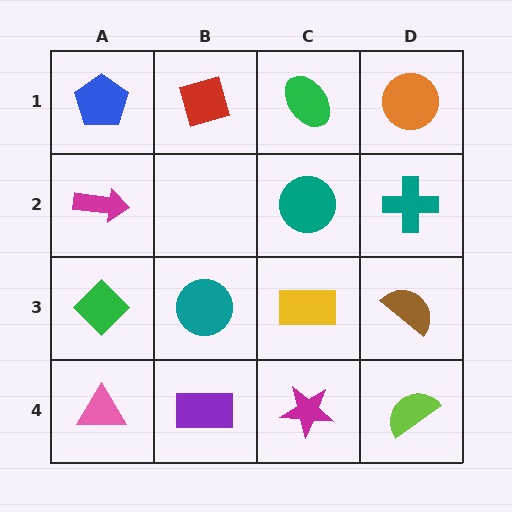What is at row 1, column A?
A blue pentagon.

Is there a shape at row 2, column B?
No, that cell is empty.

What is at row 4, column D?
A lime semicircle.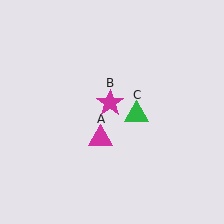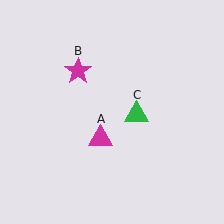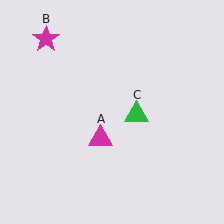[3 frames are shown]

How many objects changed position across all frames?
1 object changed position: magenta star (object B).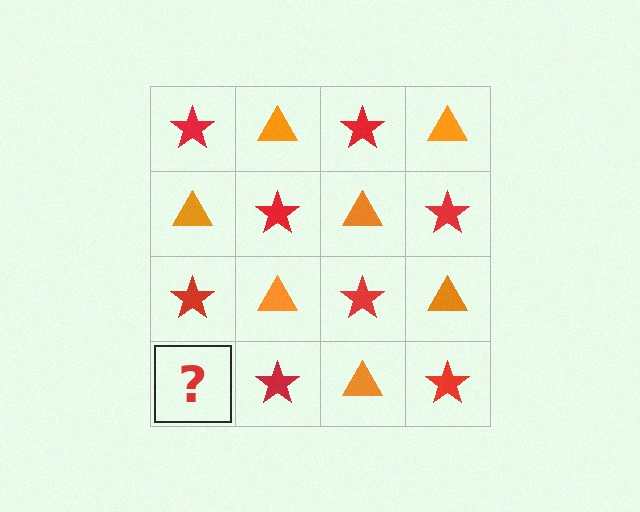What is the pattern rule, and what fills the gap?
The rule is that it alternates red star and orange triangle in a checkerboard pattern. The gap should be filled with an orange triangle.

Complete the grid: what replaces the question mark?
The question mark should be replaced with an orange triangle.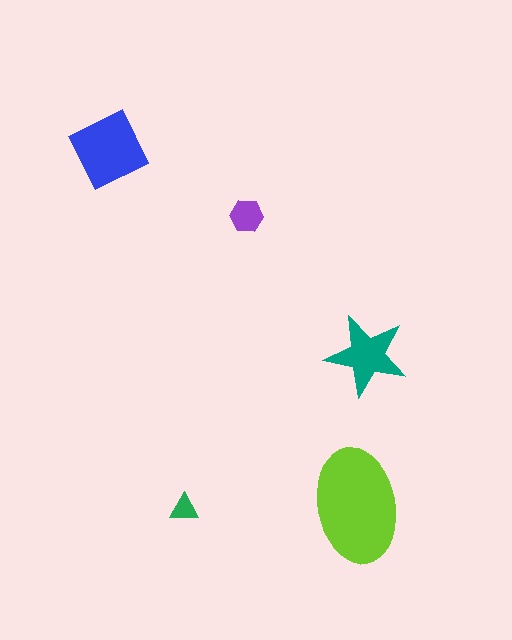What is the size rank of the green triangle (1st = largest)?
5th.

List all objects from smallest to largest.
The green triangle, the purple hexagon, the teal star, the blue diamond, the lime ellipse.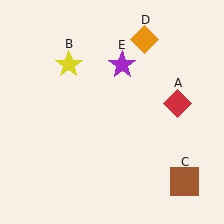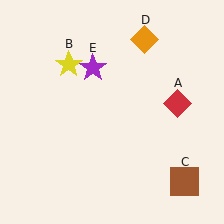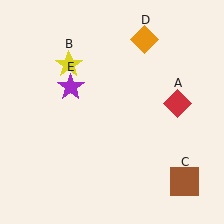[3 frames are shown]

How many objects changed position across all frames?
1 object changed position: purple star (object E).